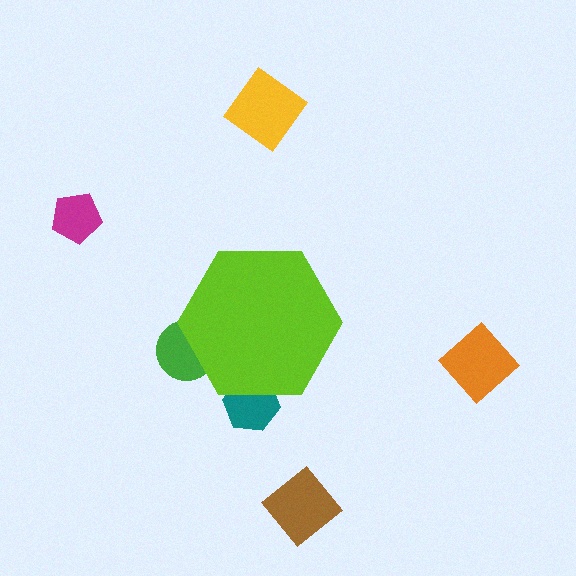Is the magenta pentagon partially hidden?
No, the magenta pentagon is fully visible.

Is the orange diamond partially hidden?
No, the orange diamond is fully visible.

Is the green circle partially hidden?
Yes, the green circle is partially hidden behind the lime hexagon.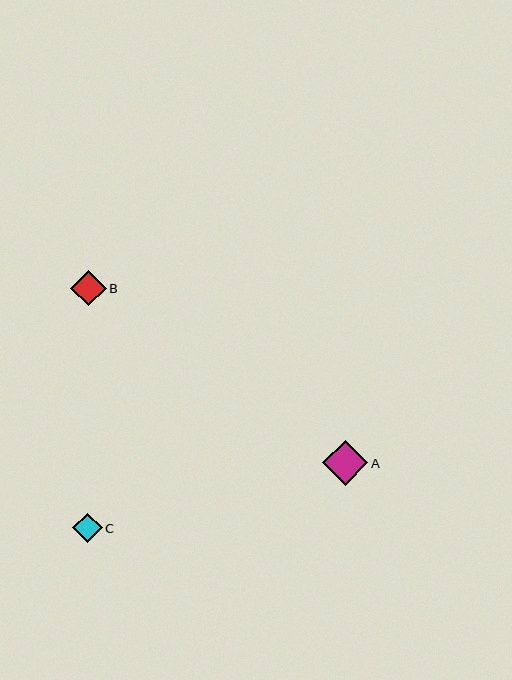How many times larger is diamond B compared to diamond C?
Diamond B is approximately 1.2 times the size of diamond C.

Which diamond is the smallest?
Diamond C is the smallest with a size of approximately 30 pixels.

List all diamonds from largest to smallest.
From largest to smallest: A, B, C.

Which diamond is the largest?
Diamond A is the largest with a size of approximately 45 pixels.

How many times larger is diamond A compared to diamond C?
Diamond A is approximately 1.5 times the size of diamond C.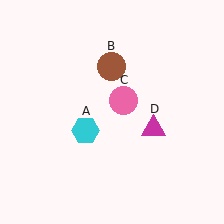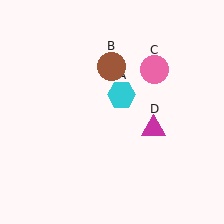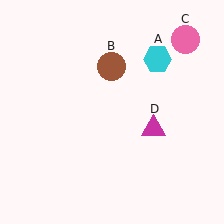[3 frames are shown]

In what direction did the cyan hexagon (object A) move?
The cyan hexagon (object A) moved up and to the right.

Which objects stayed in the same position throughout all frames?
Brown circle (object B) and magenta triangle (object D) remained stationary.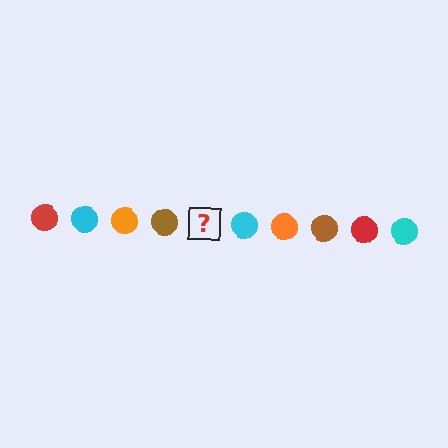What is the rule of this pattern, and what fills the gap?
The rule is that the pattern cycles through red, cyan, orange, brown circles. The gap should be filled with a red circle.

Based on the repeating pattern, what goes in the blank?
The blank should be a red circle.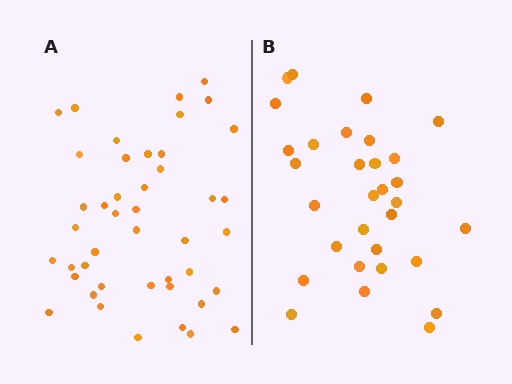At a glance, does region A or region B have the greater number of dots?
Region A (the left region) has more dots.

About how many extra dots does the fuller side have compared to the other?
Region A has approximately 15 more dots than region B.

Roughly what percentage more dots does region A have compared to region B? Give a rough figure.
About 40% more.